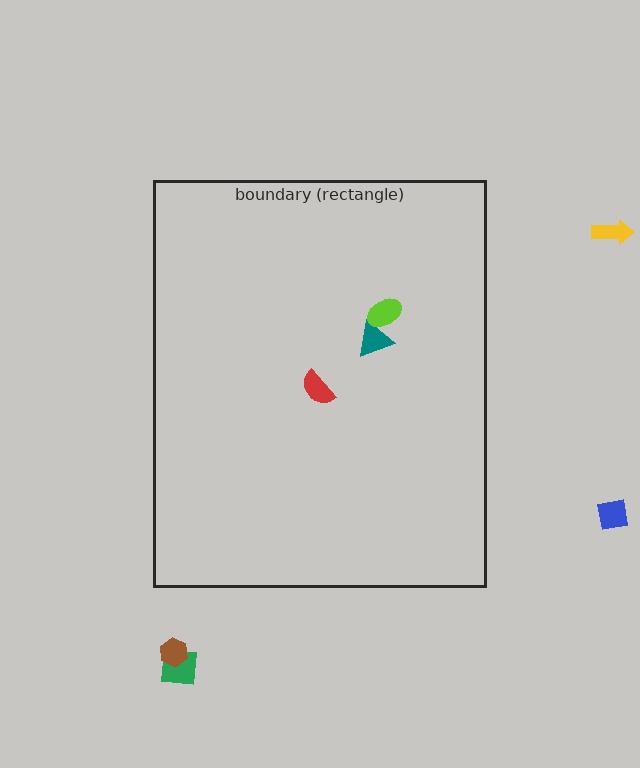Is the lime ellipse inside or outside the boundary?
Inside.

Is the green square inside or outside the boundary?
Outside.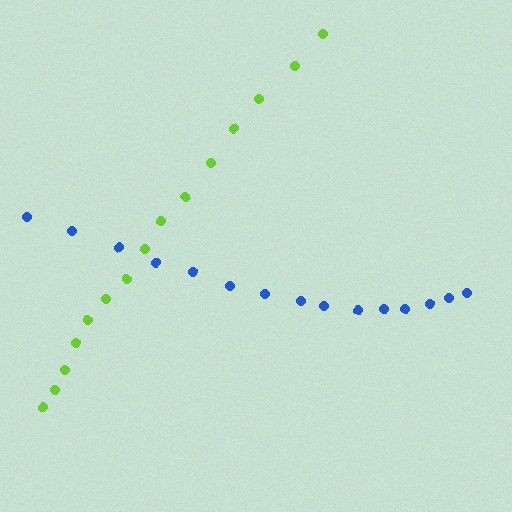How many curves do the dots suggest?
There are 2 distinct paths.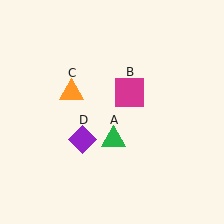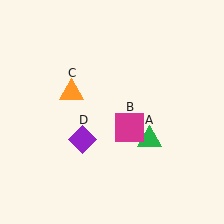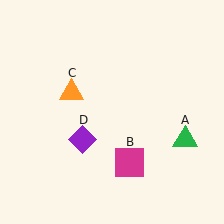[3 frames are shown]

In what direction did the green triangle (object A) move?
The green triangle (object A) moved right.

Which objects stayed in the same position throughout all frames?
Orange triangle (object C) and purple diamond (object D) remained stationary.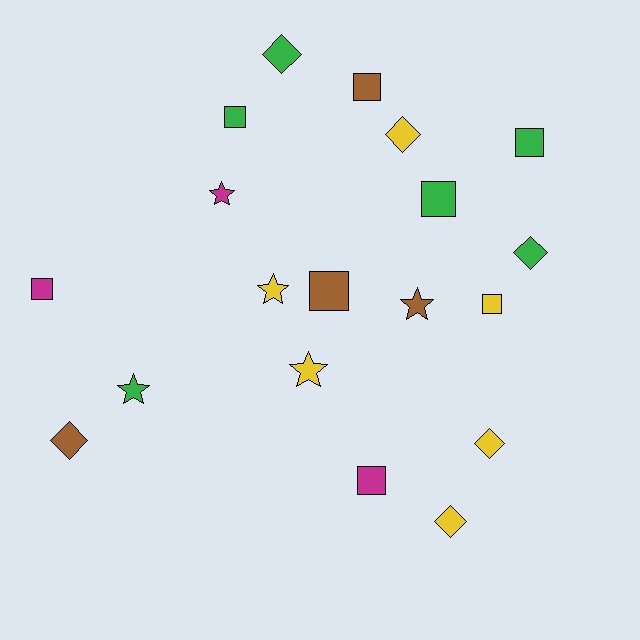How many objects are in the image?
There are 19 objects.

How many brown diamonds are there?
There is 1 brown diamond.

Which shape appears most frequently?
Square, with 8 objects.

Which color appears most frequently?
Yellow, with 6 objects.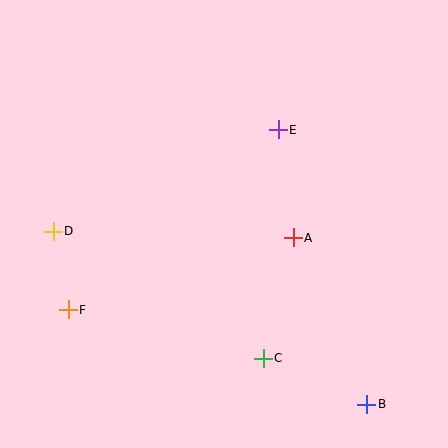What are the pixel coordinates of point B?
Point B is at (367, 404).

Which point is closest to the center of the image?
Point A at (293, 238) is closest to the center.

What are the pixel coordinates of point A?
Point A is at (293, 238).